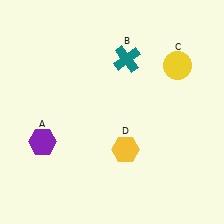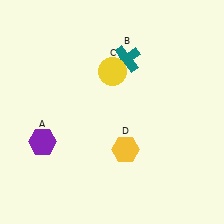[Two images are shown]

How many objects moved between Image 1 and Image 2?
1 object moved between the two images.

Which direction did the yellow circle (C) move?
The yellow circle (C) moved left.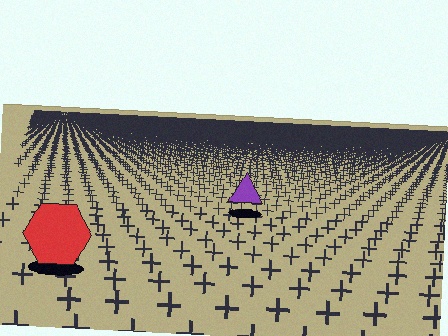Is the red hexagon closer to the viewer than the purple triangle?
Yes. The red hexagon is closer — you can tell from the texture gradient: the ground texture is coarser near it.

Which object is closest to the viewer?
The red hexagon is closest. The texture marks near it are larger and more spread out.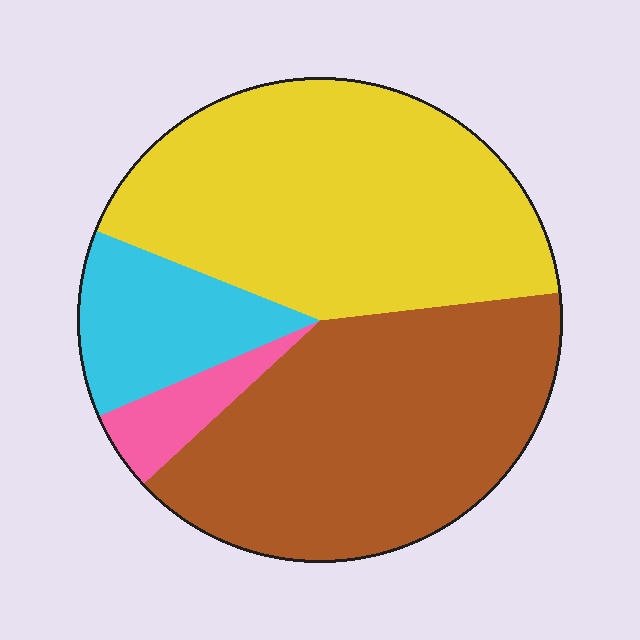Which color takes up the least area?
Pink, at roughly 5%.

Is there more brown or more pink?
Brown.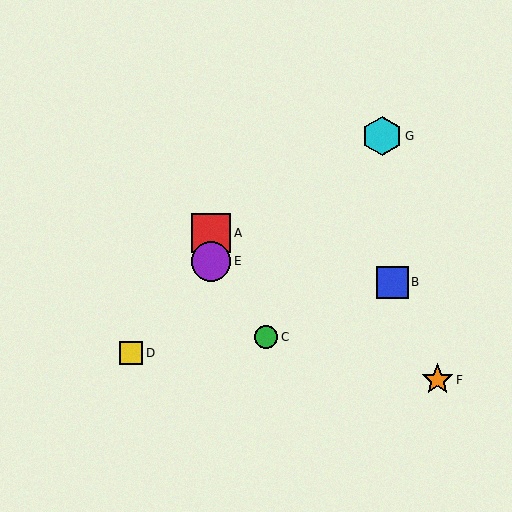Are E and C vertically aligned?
No, E is at x≈211 and C is at x≈266.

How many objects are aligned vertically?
2 objects (A, E) are aligned vertically.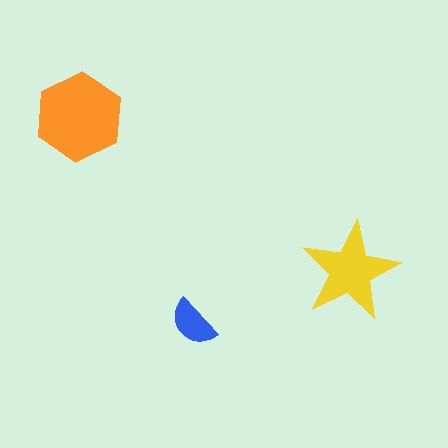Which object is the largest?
The orange hexagon.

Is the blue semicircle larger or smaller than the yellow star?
Smaller.